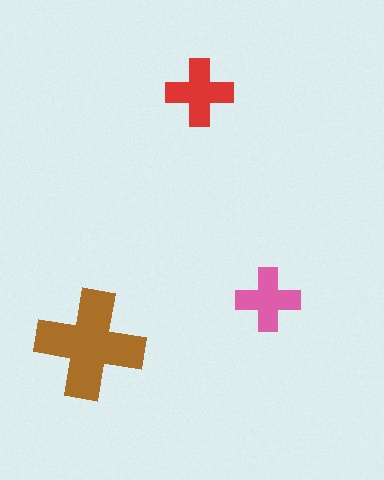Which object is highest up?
The red cross is topmost.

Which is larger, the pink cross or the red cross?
The red one.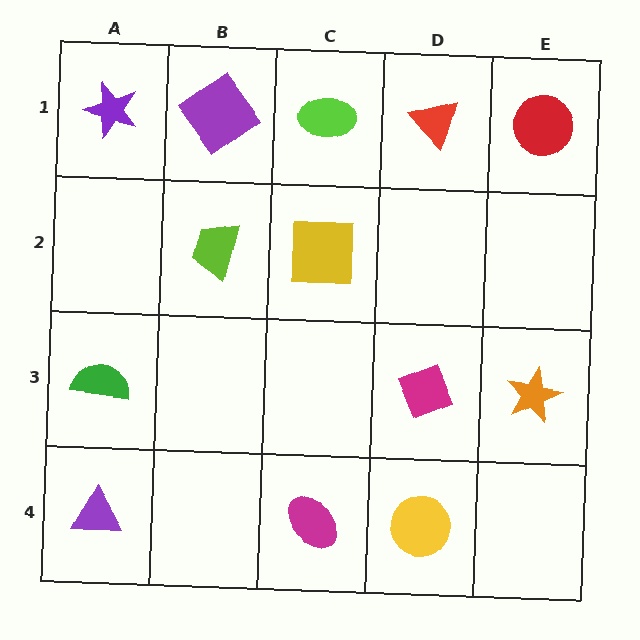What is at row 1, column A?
A purple star.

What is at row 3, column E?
An orange star.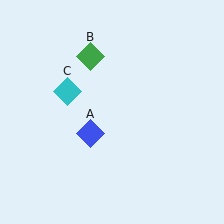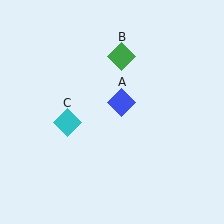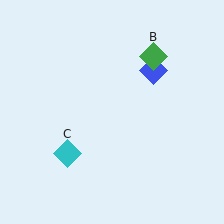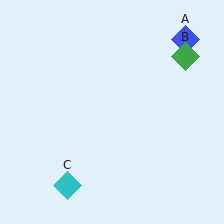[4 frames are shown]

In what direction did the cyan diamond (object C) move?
The cyan diamond (object C) moved down.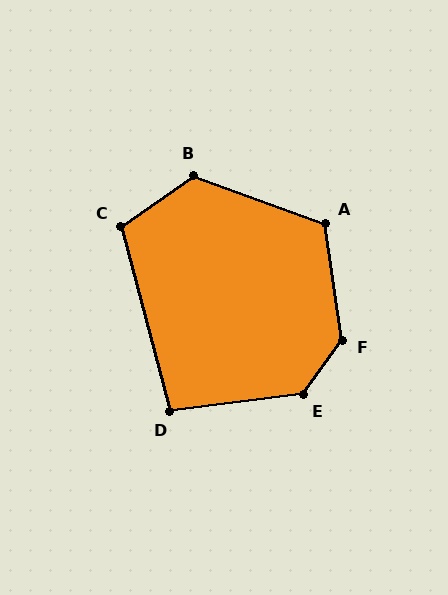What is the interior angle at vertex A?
Approximately 118 degrees (obtuse).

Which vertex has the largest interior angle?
F, at approximately 137 degrees.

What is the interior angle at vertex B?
Approximately 125 degrees (obtuse).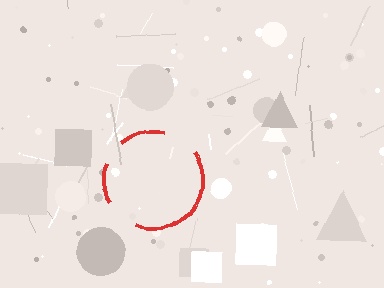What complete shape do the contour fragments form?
The contour fragments form a circle.